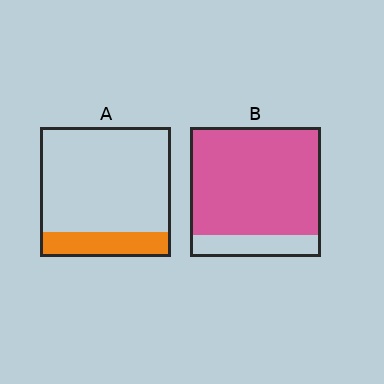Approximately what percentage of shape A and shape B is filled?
A is approximately 20% and B is approximately 85%.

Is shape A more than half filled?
No.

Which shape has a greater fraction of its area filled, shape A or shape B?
Shape B.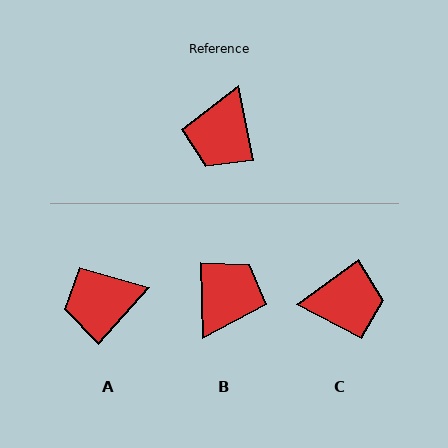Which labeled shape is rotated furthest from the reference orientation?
B, about 170 degrees away.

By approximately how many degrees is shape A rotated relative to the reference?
Approximately 54 degrees clockwise.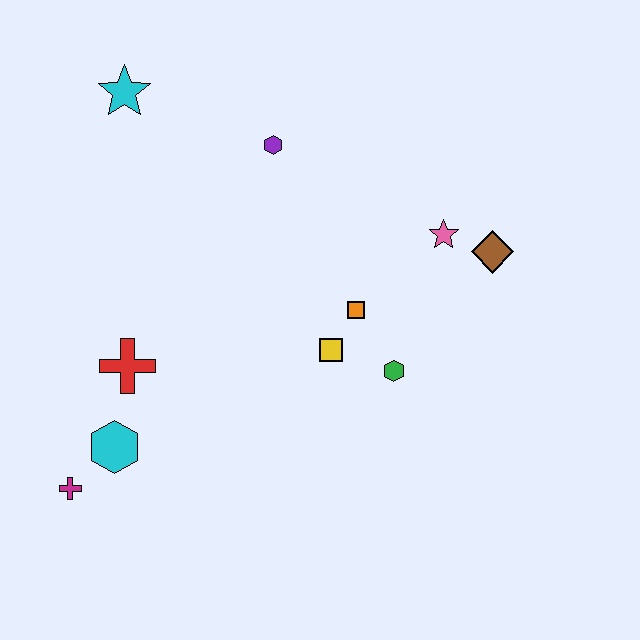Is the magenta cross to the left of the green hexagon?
Yes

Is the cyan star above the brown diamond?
Yes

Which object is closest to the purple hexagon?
The cyan star is closest to the purple hexagon.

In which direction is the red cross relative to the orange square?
The red cross is to the left of the orange square.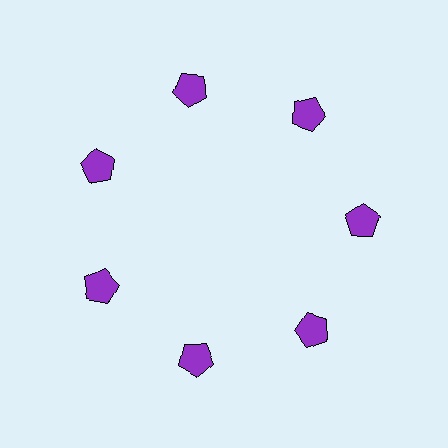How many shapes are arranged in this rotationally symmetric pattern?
There are 7 shapes, arranged in 7 groups of 1.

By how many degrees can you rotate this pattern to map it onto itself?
The pattern maps onto itself every 51 degrees of rotation.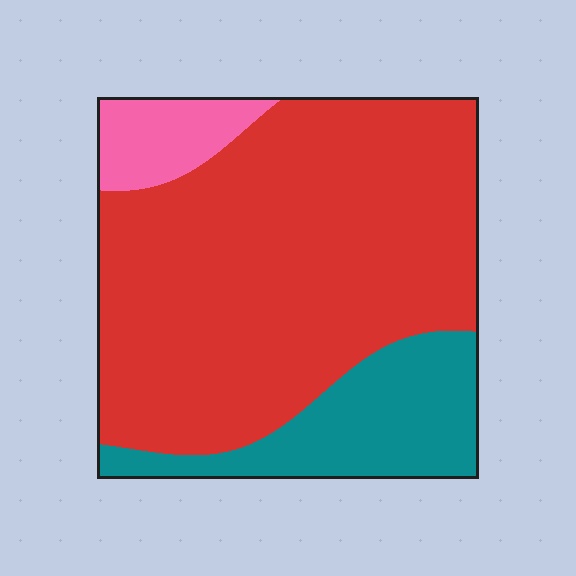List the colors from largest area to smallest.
From largest to smallest: red, teal, pink.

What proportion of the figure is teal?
Teal takes up about one fifth (1/5) of the figure.